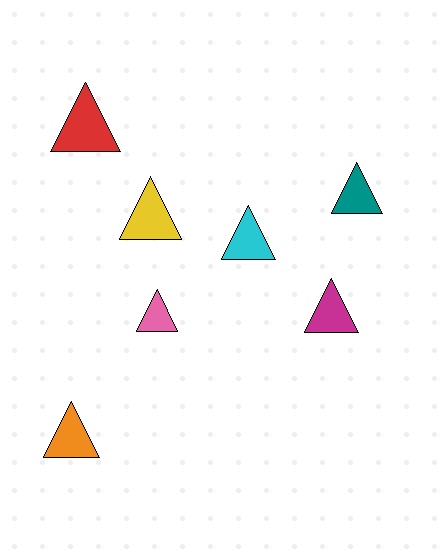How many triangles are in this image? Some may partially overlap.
There are 7 triangles.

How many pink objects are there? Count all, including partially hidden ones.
There is 1 pink object.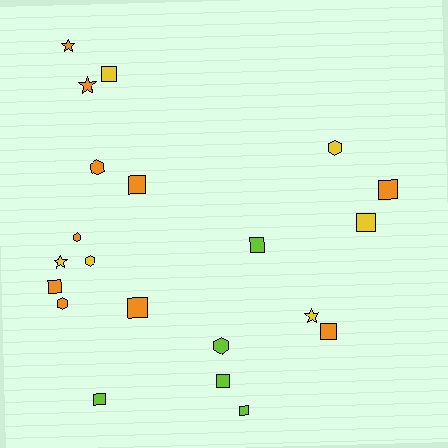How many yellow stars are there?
There are 2 yellow stars.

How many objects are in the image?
There are 21 objects.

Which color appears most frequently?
Orange, with 10 objects.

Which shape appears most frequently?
Square, with 11 objects.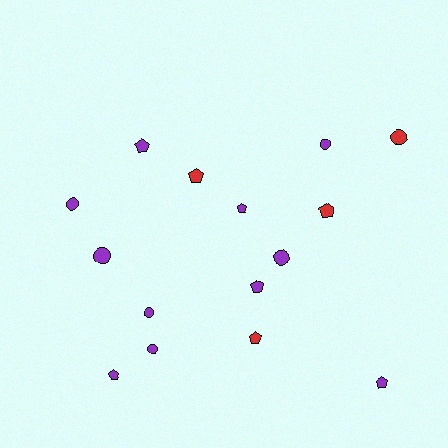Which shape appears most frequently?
Pentagon, with 8 objects.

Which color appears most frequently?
Purple, with 11 objects.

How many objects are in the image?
There are 15 objects.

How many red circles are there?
There is 1 red circle.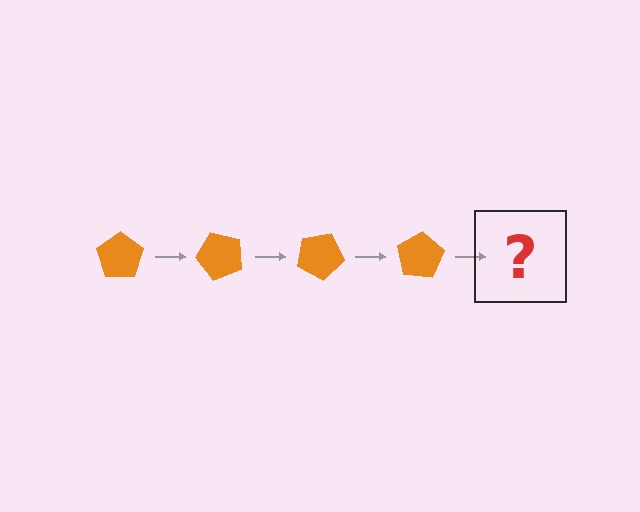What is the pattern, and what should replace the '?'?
The pattern is that the pentagon rotates 50 degrees each step. The '?' should be an orange pentagon rotated 200 degrees.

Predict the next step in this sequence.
The next step is an orange pentagon rotated 200 degrees.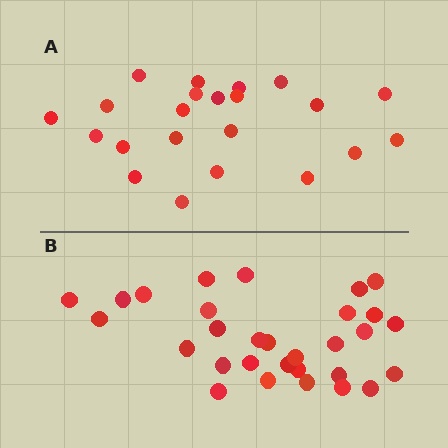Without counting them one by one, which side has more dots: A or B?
Region B (the bottom region) has more dots.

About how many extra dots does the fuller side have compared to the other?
Region B has roughly 8 or so more dots than region A.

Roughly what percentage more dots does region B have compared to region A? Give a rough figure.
About 35% more.